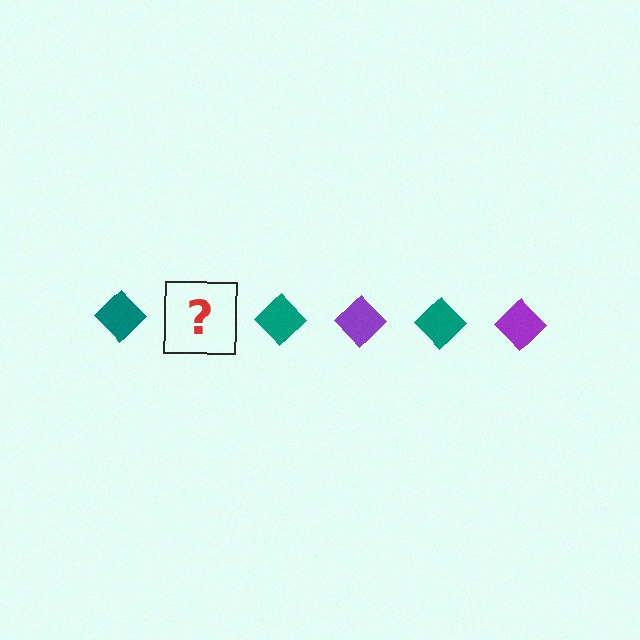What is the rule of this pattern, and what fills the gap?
The rule is that the pattern cycles through teal, purple diamonds. The gap should be filled with a purple diamond.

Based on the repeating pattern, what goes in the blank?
The blank should be a purple diamond.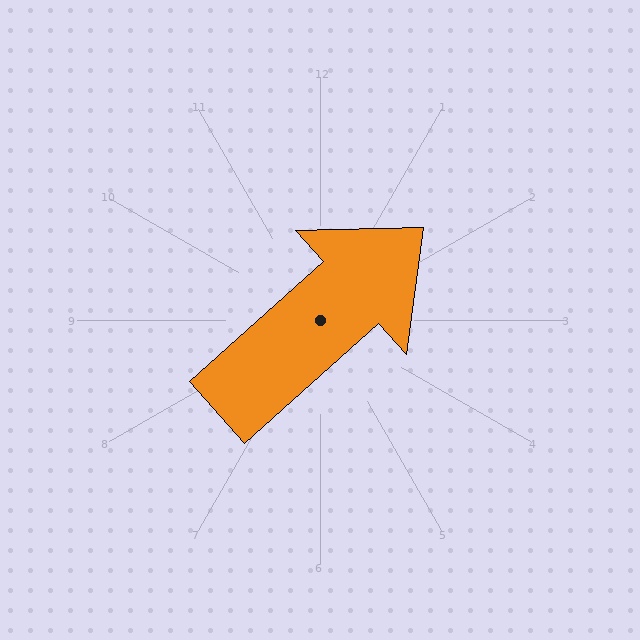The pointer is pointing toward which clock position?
Roughly 2 o'clock.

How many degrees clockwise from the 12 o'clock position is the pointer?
Approximately 48 degrees.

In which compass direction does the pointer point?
Northeast.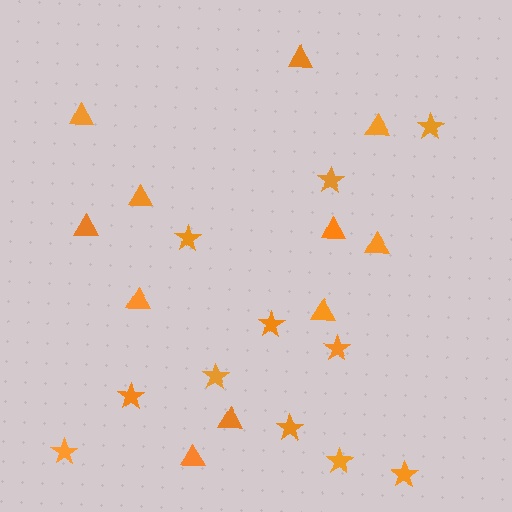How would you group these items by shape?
There are 2 groups: one group of stars (11) and one group of triangles (11).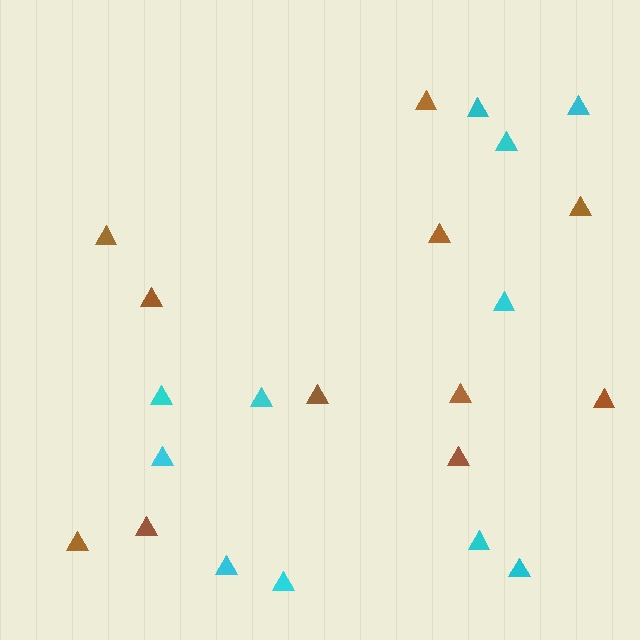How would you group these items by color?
There are 2 groups: one group of cyan triangles (11) and one group of brown triangles (11).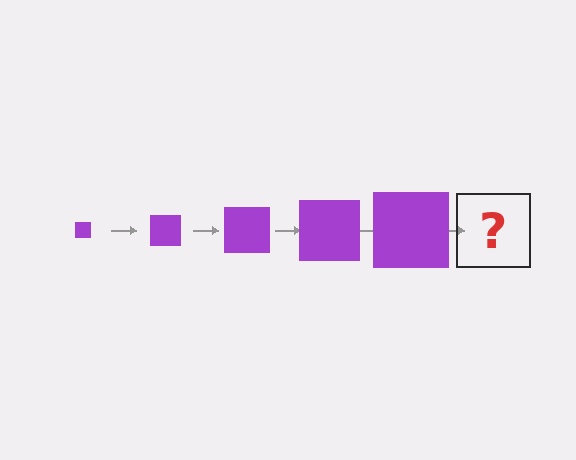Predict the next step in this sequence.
The next step is a purple square, larger than the previous one.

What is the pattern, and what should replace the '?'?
The pattern is that the square gets progressively larger each step. The '?' should be a purple square, larger than the previous one.